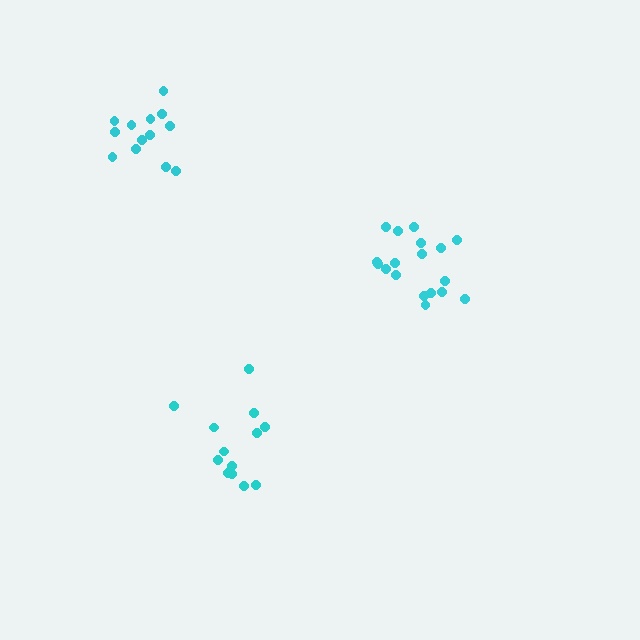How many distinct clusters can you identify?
There are 3 distinct clusters.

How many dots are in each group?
Group 1: 18 dots, Group 2: 13 dots, Group 3: 13 dots (44 total).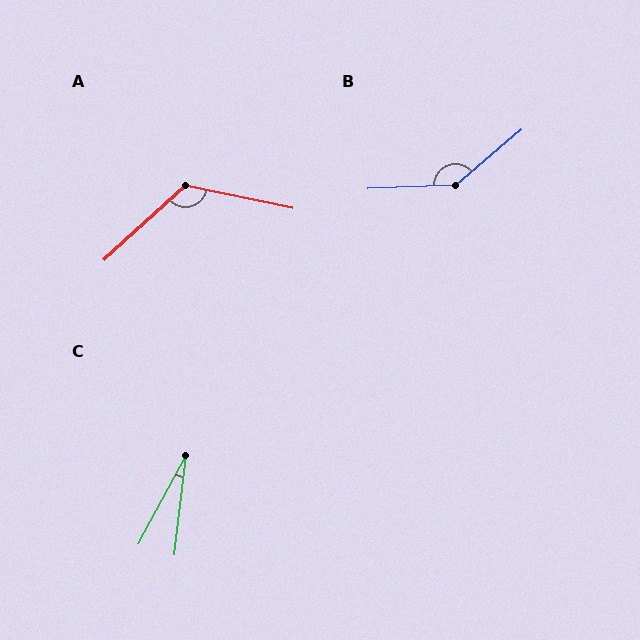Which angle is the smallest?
C, at approximately 21 degrees.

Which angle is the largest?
B, at approximately 142 degrees.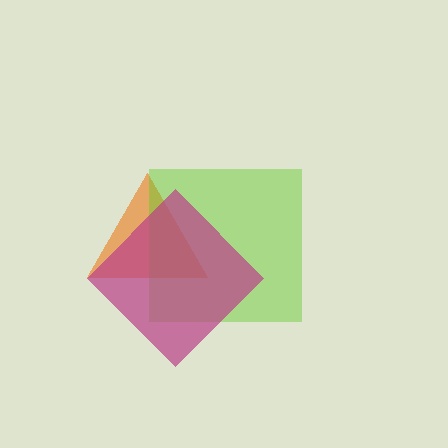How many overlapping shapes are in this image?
There are 3 overlapping shapes in the image.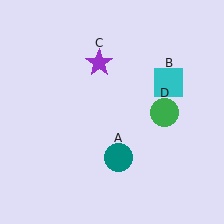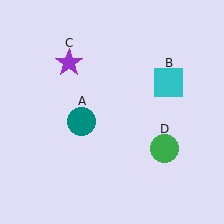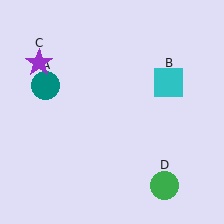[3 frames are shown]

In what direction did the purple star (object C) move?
The purple star (object C) moved left.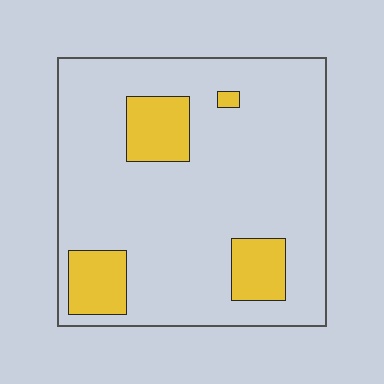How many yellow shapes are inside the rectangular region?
4.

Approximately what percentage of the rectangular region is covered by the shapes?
Approximately 15%.